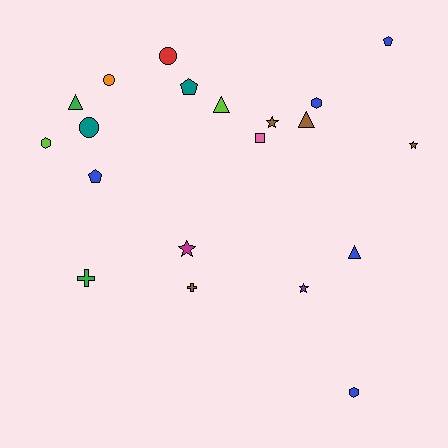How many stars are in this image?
There are 4 stars.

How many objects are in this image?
There are 20 objects.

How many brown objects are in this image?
There are 4 brown objects.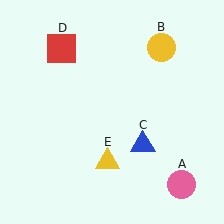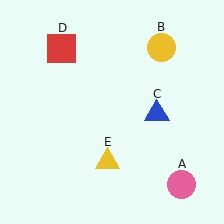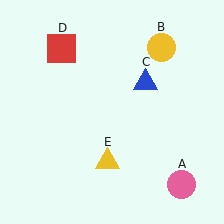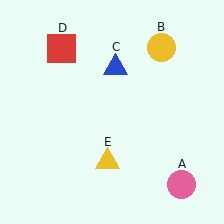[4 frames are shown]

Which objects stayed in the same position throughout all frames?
Pink circle (object A) and yellow circle (object B) and red square (object D) and yellow triangle (object E) remained stationary.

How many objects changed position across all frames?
1 object changed position: blue triangle (object C).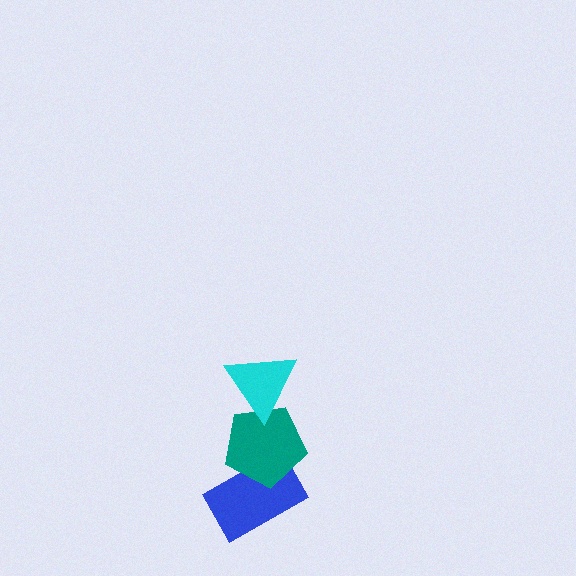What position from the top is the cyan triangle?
The cyan triangle is 1st from the top.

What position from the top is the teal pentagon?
The teal pentagon is 2nd from the top.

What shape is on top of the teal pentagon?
The cyan triangle is on top of the teal pentagon.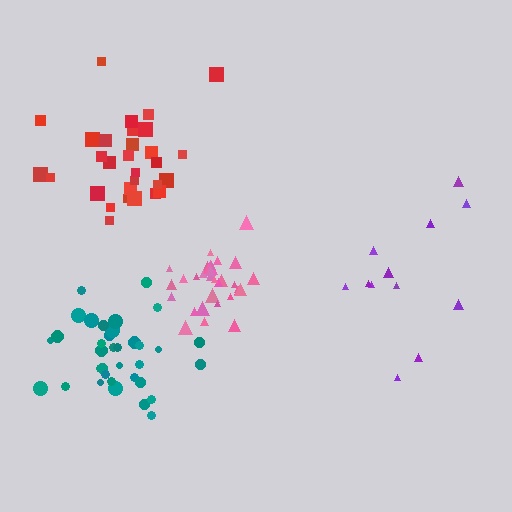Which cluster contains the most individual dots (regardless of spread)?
Teal (35).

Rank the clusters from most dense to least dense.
pink, teal, red, purple.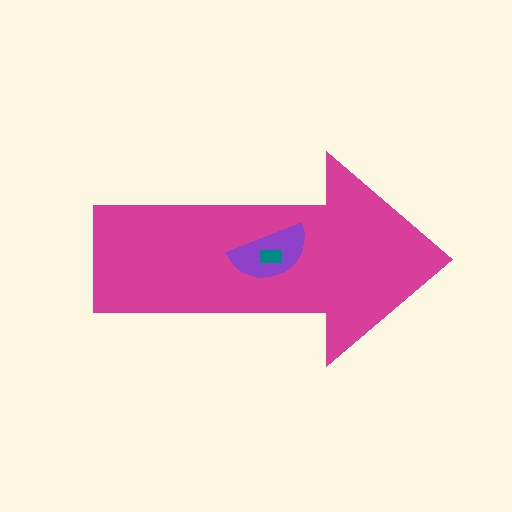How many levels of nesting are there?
3.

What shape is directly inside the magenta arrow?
The purple semicircle.